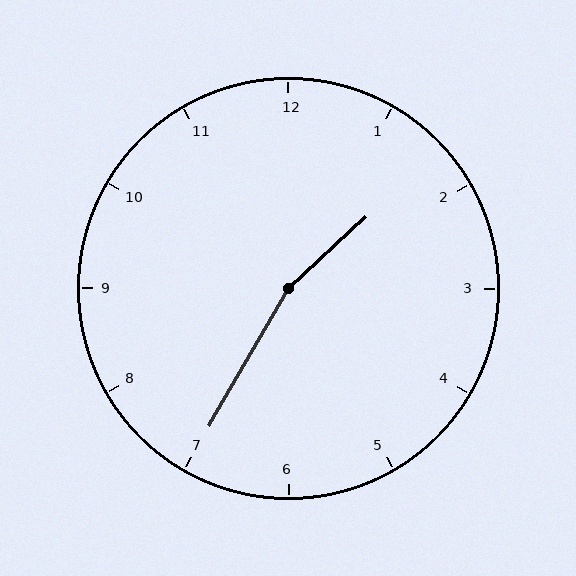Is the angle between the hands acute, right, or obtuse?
It is obtuse.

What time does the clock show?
1:35.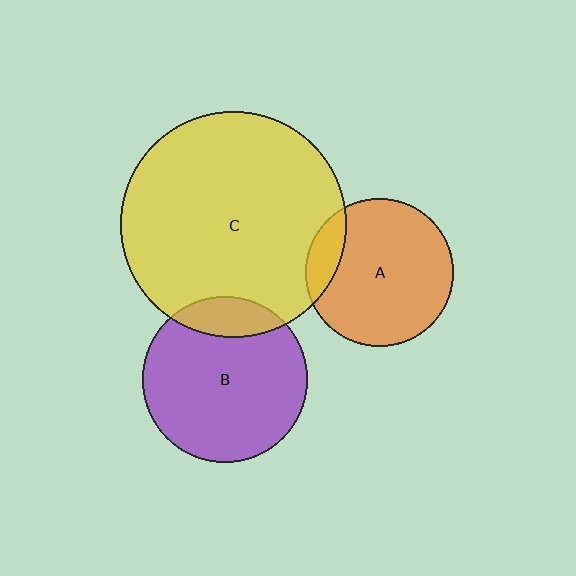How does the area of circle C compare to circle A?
Approximately 2.4 times.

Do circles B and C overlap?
Yes.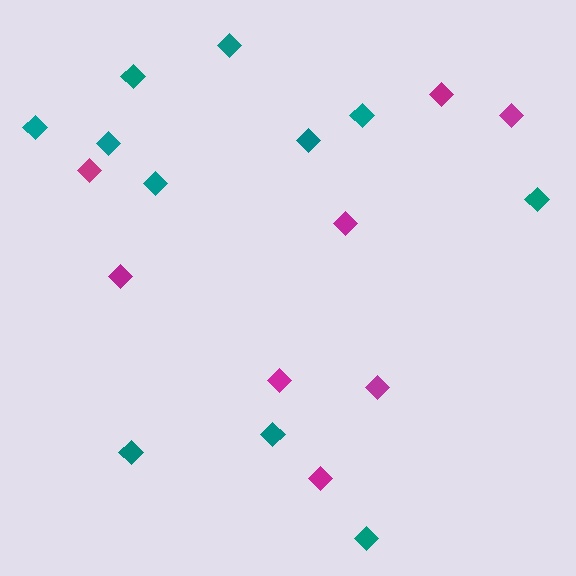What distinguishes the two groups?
There are 2 groups: one group of magenta diamonds (8) and one group of teal diamonds (11).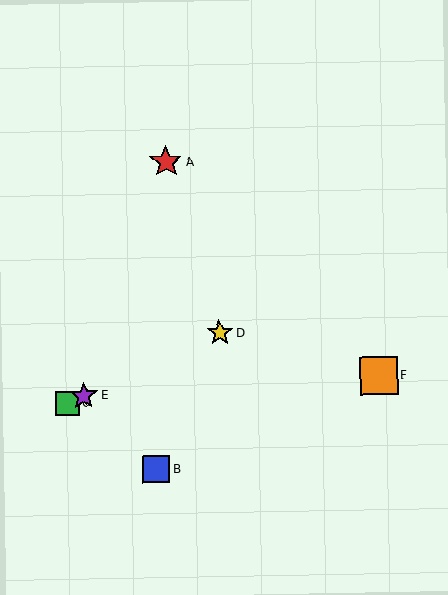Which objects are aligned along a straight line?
Objects C, D, E are aligned along a straight line.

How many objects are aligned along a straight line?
3 objects (C, D, E) are aligned along a straight line.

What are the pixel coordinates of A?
Object A is at (166, 162).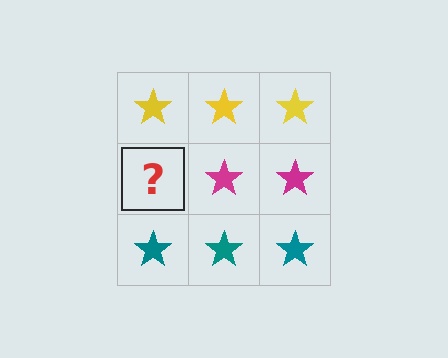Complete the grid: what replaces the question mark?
The question mark should be replaced with a magenta star.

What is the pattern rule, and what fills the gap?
The rule is that each row has a consistent color. The gap should be filled with a magenta star.